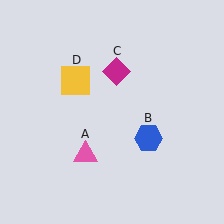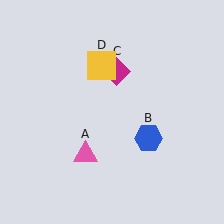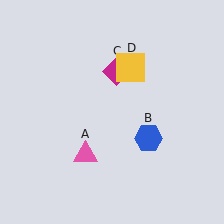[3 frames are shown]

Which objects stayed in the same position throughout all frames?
Pink triangle (object A) and blue hexagon (object B) and magenta diamond (object C) remained stationary.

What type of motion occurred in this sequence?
The yellow square (object D) rotated clockwise around the center of the scene.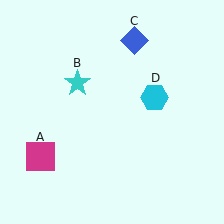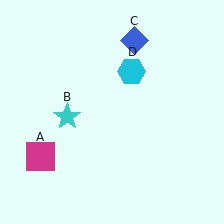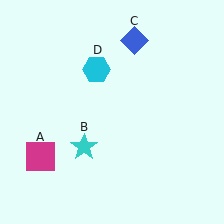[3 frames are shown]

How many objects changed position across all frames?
2 objects changed position: cyan star (object B), cyan hexagon (object D).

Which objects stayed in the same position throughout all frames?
Magenta square (object A) and blue diamond (object C) remained stationary.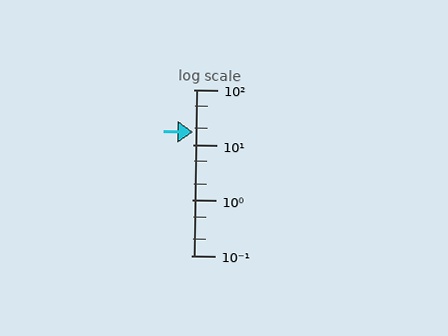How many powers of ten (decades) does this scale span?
The scale spans 3 decades, from 0.1 to 100.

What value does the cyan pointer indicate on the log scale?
The pointer indicates approximately 17.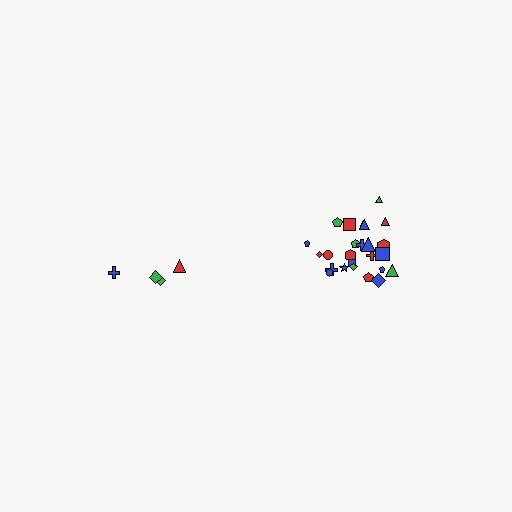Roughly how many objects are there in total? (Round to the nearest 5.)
Roughly 30 objects in total.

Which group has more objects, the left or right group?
The right group.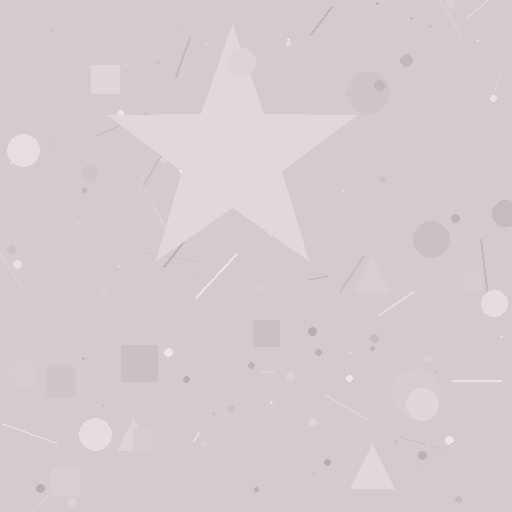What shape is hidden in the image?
A star is hidden in the image.